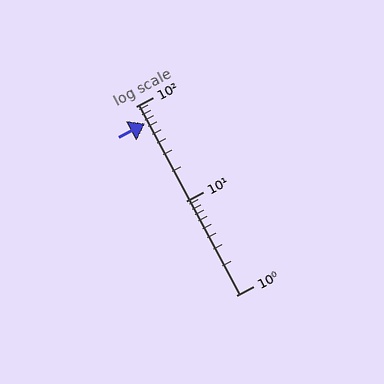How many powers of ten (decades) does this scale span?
The scale spans 2 decades, from 1 to 100.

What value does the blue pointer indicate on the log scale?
The pointer indicates approximately 66.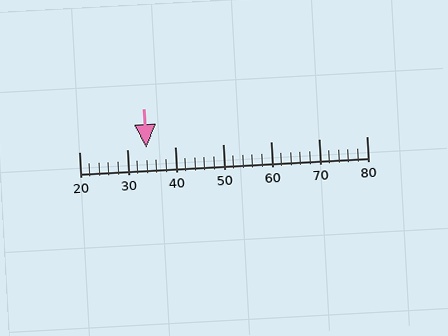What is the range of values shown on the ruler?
The ruler shows values from 20 to 80.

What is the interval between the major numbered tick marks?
The major tick marks are spaced 10 units apart.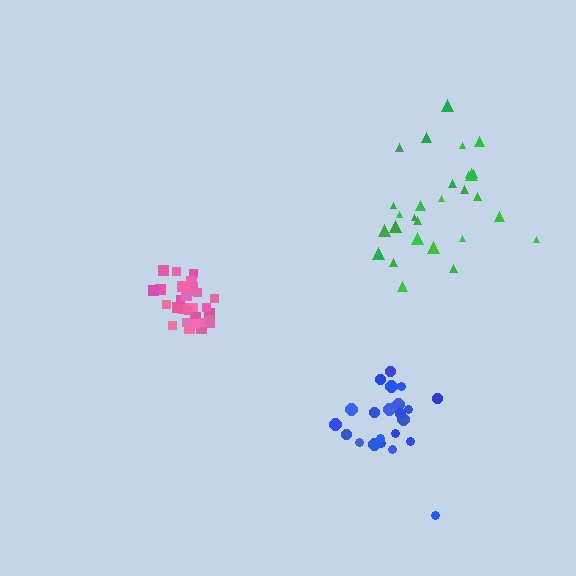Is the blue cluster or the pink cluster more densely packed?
Pink.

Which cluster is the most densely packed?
Pink.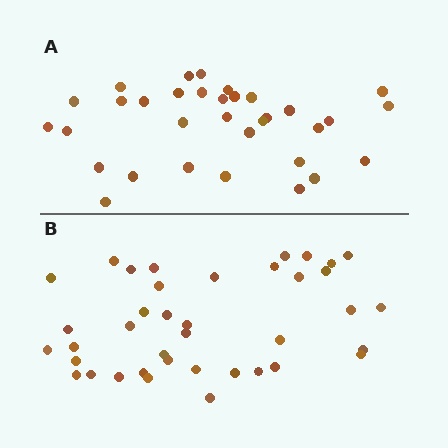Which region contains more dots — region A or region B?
Region B (the bottom region) has more dots.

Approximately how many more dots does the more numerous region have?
Region B has about 6 more dots than region A.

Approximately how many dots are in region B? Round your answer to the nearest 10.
About 40 dots. (The exact count is 39, which rounds to 40.)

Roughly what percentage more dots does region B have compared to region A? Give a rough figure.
About 20% more.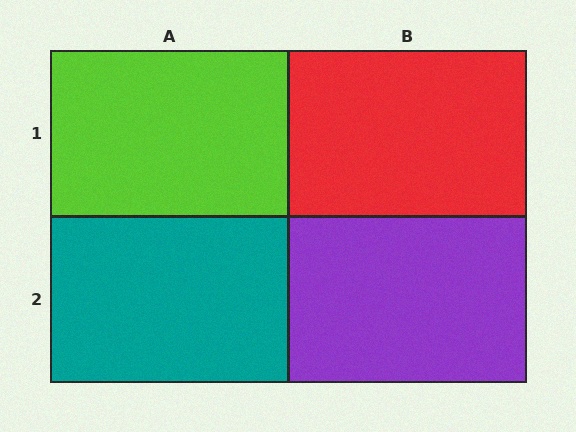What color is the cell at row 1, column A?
Lime.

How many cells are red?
1 cell is red.